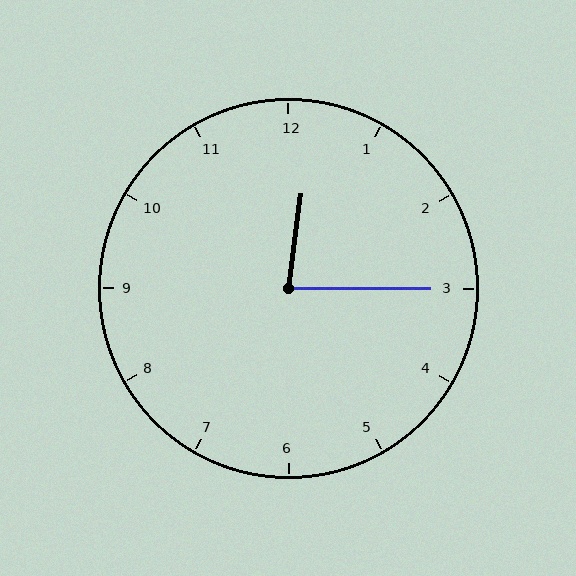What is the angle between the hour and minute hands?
Approximately 82 degrees.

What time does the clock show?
12:15.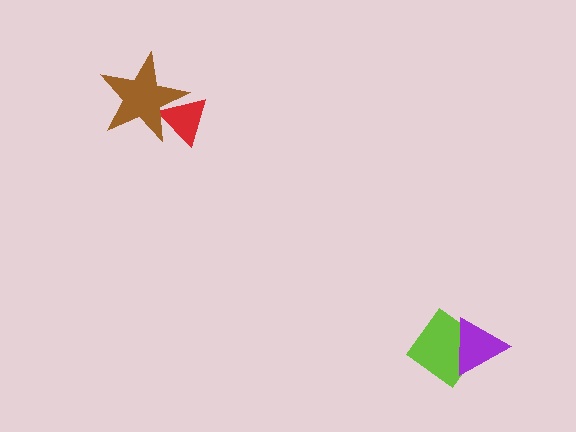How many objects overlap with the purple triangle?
1 object overlaps with the purple triangle.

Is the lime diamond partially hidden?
Yes, it is partially covered by another shape.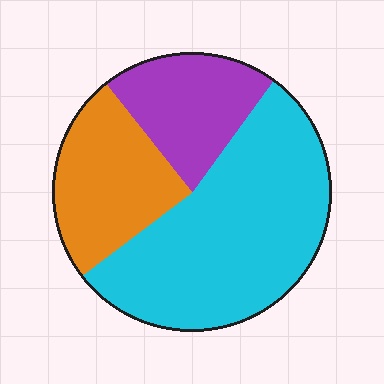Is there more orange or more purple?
Orange.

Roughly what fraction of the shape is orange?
Orange covers around 25% of the shape.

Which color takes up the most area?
Cyan, at roughly 55%.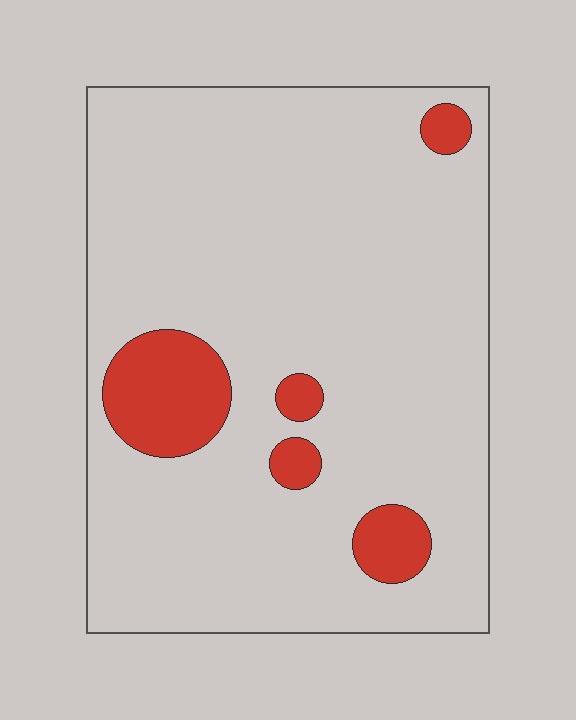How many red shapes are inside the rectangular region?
5.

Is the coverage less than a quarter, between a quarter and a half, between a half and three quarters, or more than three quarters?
Less than a quarter.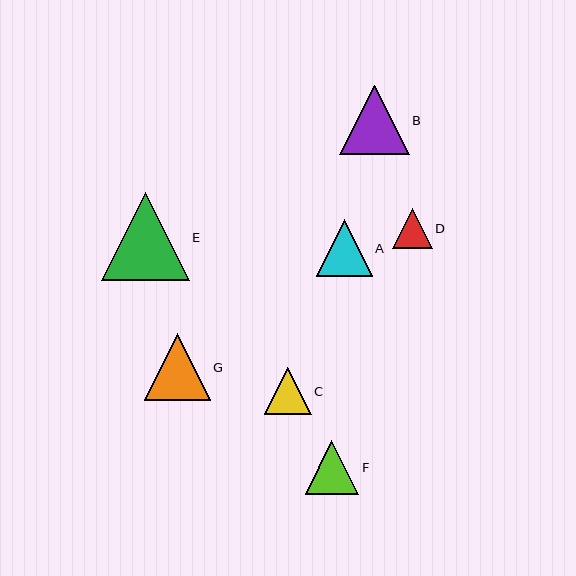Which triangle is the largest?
Triangle E is the largest with a size of approximately 88 pixels.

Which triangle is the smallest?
Triangle D is the smallest with a size of approximately 40 pixels.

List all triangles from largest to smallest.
From largest to smallest: E, B, G, A, F, C, D.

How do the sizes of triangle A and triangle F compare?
Triangle A and triangle F are approximately the same size.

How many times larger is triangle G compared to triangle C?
Triangle G is approximately 1.4 times the size of triangle C.